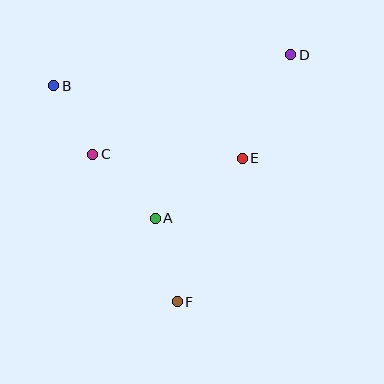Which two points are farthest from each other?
Points D and F are farthest from each other.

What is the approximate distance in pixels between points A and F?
The distance between A and F is approximately 86 pixels.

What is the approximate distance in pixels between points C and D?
The distance between C and D is approximately 222 pixels.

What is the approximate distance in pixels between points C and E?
The distance between C and E is approximately 149 pixels.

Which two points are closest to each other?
Points B and C are closest to each other.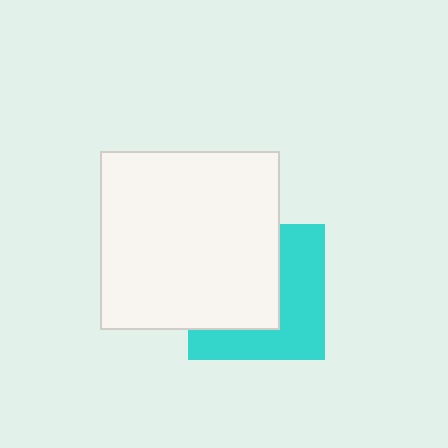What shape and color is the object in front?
The object in front is a white square.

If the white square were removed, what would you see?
You would see the complete cyan square.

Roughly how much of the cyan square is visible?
About half of it is visible (roughly 48%).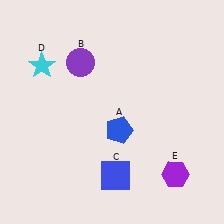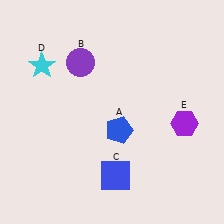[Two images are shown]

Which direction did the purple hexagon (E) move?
The purple hexagon (E) moved up.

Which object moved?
The purple hexagon (E) moved up.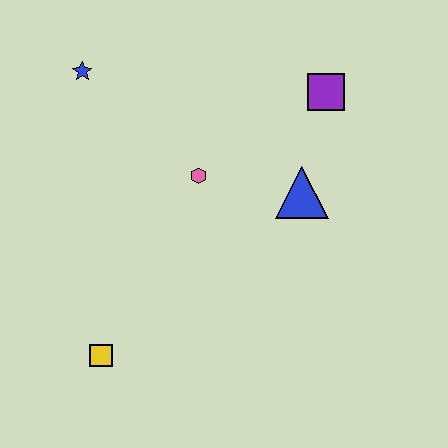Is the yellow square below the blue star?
Yes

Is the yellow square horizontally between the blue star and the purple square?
Yes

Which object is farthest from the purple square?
The yellow square is farthest from the purple square.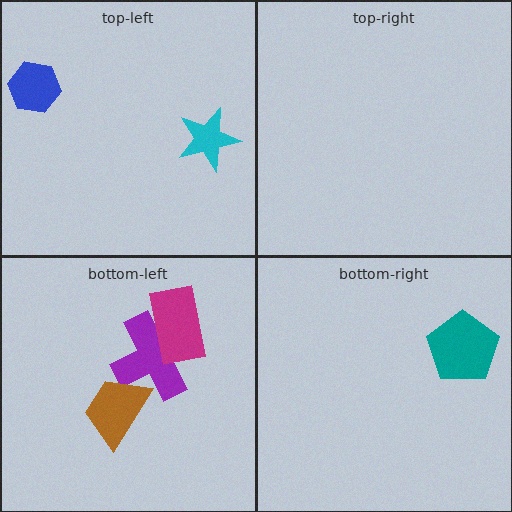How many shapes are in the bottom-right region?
1.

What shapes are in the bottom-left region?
The purple cross, the magenta rectangle, the brown trapezoid.